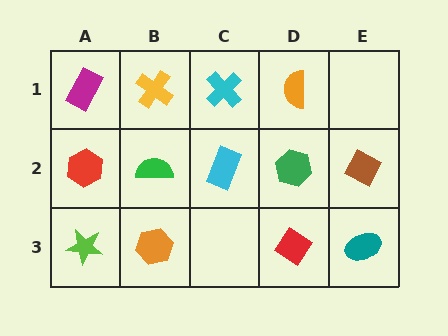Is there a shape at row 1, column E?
No, that cell is empty.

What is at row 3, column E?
A teal ellipse.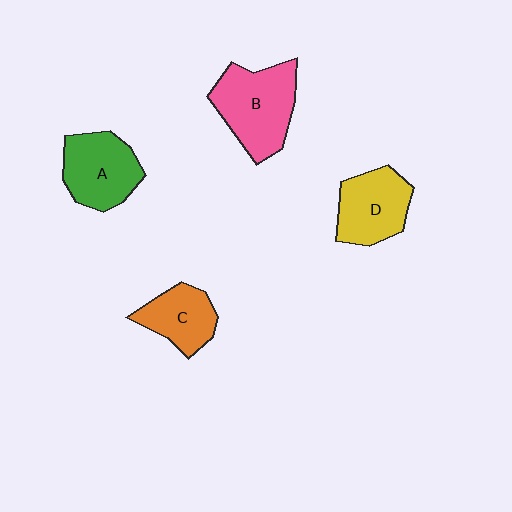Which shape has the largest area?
Shape B (pink).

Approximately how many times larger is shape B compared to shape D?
Approximately 1.3 times.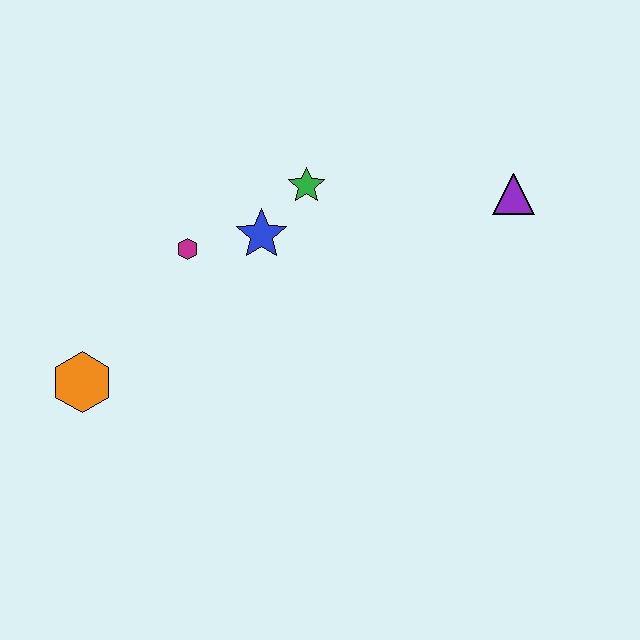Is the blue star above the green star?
No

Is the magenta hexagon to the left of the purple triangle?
Yes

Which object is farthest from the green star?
The orange hexagon is farthest from the green star.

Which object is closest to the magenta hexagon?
The blue star is closest to the magenta hexagon.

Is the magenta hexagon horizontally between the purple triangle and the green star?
No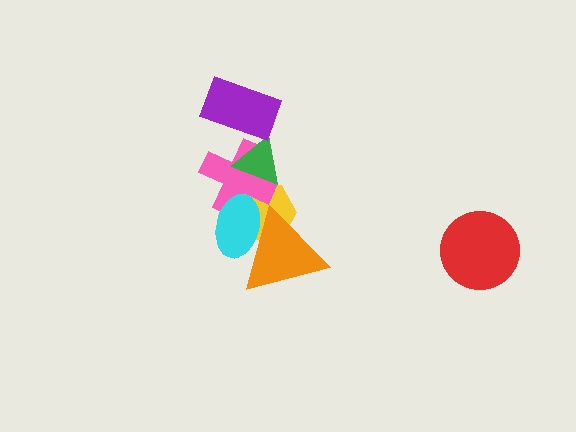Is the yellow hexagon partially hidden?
Yes, it is partially covered by another shape.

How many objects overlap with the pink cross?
3 objects overlap with the pink cross.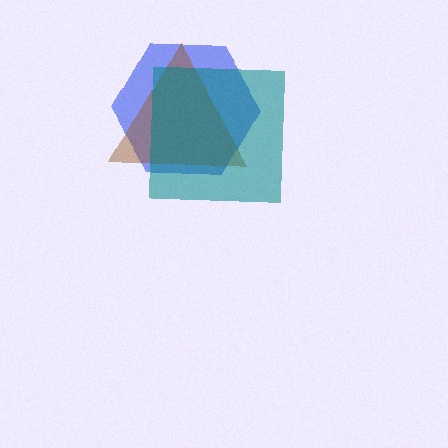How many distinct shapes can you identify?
There are 3 distinct shapes: a blue hexagon, a brown triangle, a teal square.